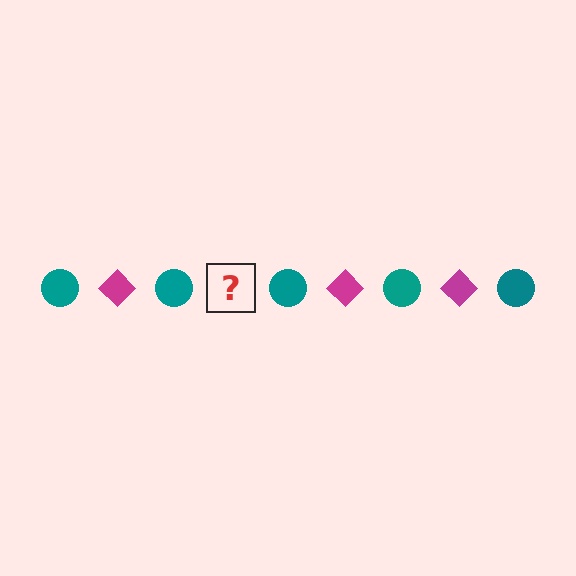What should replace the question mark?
The question mark should be replaced with a magenta diamond.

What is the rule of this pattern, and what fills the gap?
The rule is that the pattern alternates between teal circle and magenta diamond. The gap should be filled with a magenta diamond.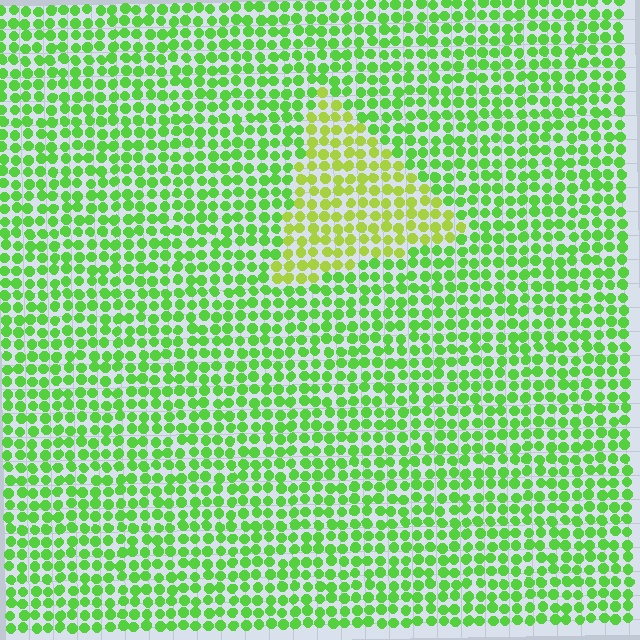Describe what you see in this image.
The image is filled with small lime elements in a uniform arrangement. A triangle-shaped region is visible where the elements are tinted to a slightly different hue, forming a subtle color boundary.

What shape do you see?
I see a triangle.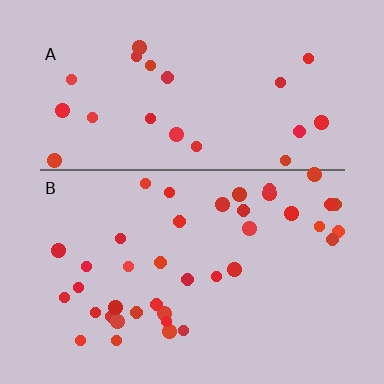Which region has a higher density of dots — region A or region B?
B (the bottom).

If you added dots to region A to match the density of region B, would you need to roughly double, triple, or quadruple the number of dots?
Approximately double.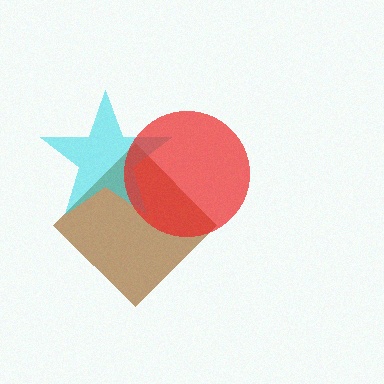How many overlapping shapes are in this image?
There are 3 overlapping shapes in the image.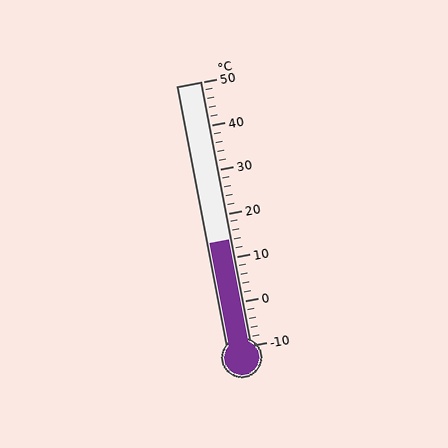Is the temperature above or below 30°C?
The temperature is below 30°C.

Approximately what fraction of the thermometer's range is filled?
The thermometer is filled to approximately 40% of its range.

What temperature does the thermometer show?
The thermometer shows approximately 14°C.